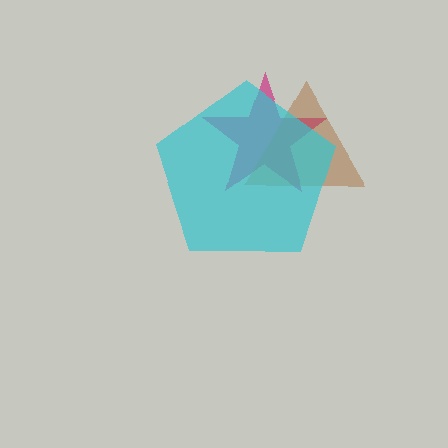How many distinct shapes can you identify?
There are 3 distinct shapes: a magenta star, a brown triangle, a cyan pentagon.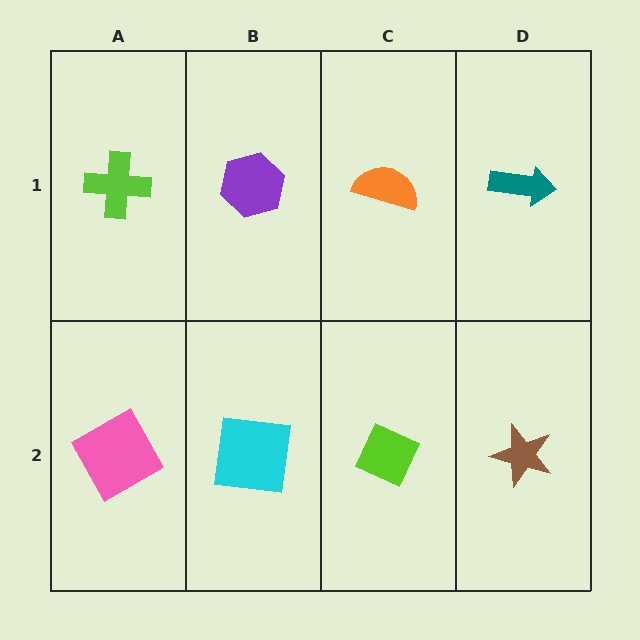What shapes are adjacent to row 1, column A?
A pink square (row 2, column A), a purple hexagon (row 1, column B).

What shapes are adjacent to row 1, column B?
A cyan square (row 2, column B), a lime cross (row 1, column A), an orange semicircle (row 1, column C).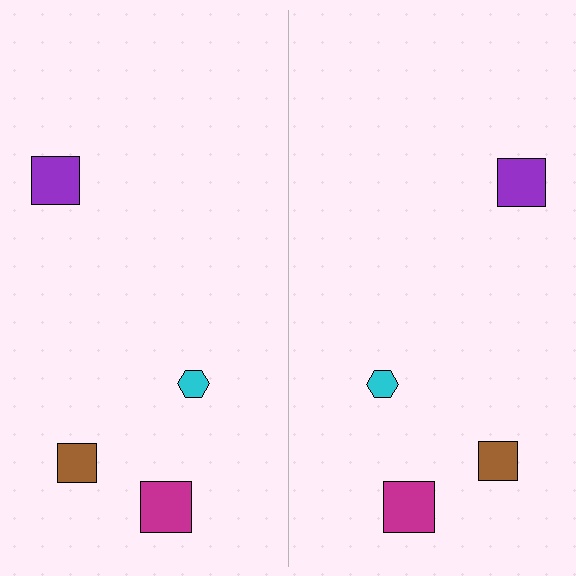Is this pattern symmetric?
Yes, this pattern has bilateral (reflection) symmetry.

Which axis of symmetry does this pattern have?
The pattern has a vertical axis of symmetry running through the center of the image.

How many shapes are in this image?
There are 8 shapes in this image.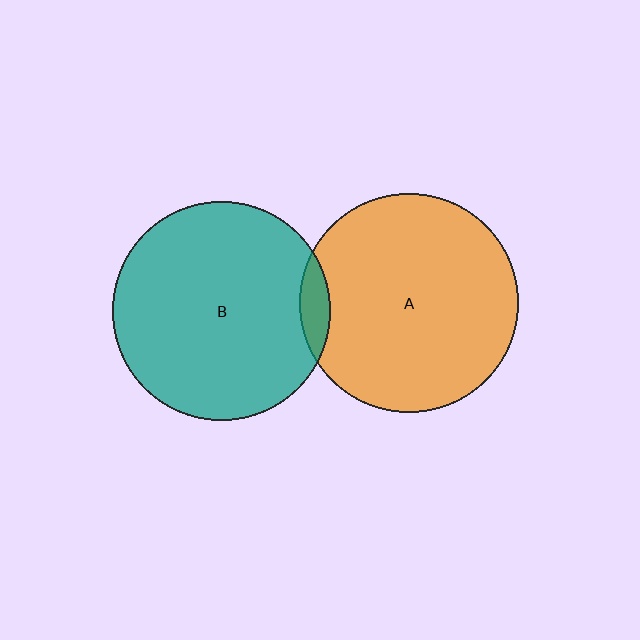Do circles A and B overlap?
Yes.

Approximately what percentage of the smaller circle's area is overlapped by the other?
Approximately 5%.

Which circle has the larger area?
Circle A (orange).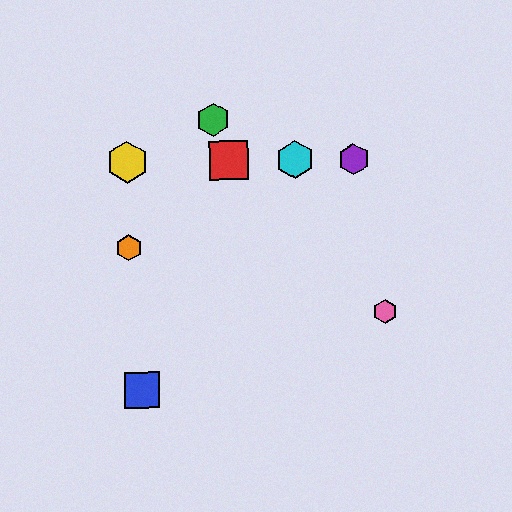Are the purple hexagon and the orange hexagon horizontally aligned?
No, the purple hexagon is at y≈159 and the orange hexagon is at y≈248.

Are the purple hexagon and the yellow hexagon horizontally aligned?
Yes, both are at y≈159.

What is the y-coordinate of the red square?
The red square is at y≈161.